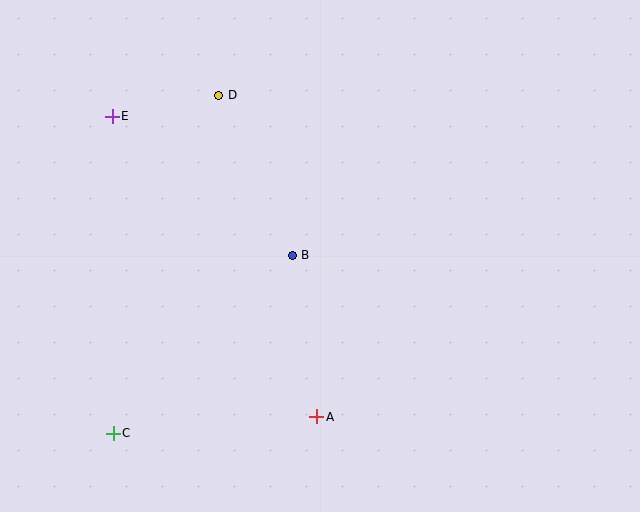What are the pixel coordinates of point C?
Point C is at (113, 433).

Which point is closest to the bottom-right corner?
Point A is closest to the bottom-right corner.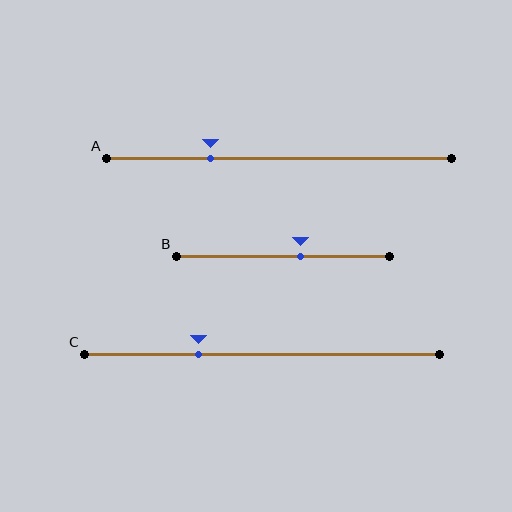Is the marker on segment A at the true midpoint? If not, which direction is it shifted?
No, the marker on segment A is shifted to the left by about 20% of the segment length.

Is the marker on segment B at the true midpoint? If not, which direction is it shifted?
No, the marker on segment B is shifted to the right by about 8% of the segment length.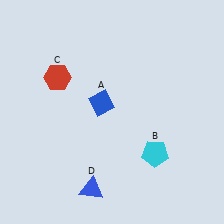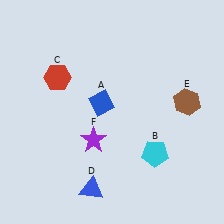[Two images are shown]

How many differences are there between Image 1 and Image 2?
There are 2 differences between the two images.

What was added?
A brown hexagon (E), a purple star (F) were added in Image 2.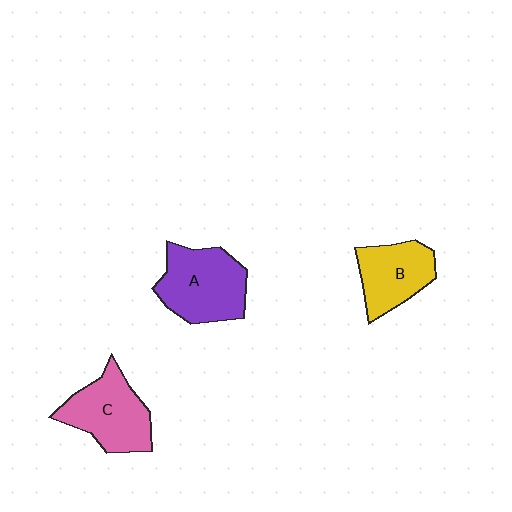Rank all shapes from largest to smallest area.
From largest to smallest: A (purple), C (pink), B (yellow).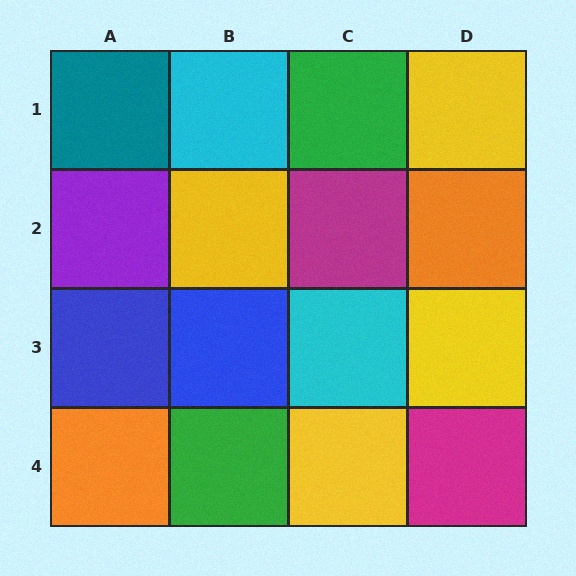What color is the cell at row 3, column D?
Yellow.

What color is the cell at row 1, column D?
Yellow.